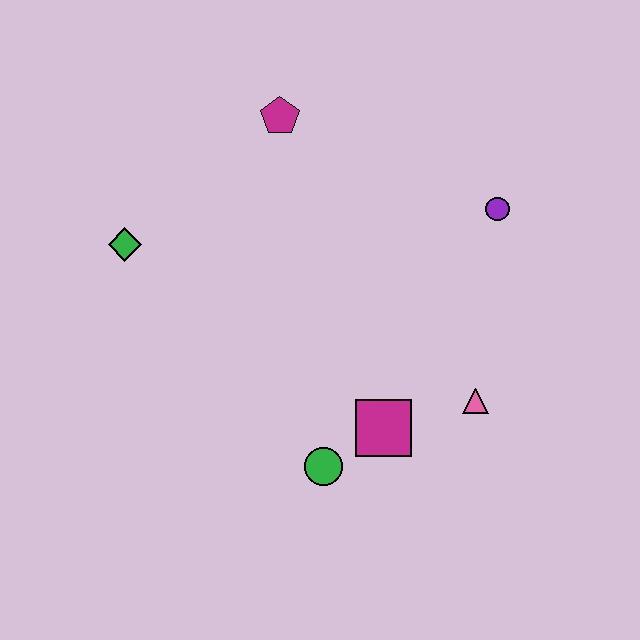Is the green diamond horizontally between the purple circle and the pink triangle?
No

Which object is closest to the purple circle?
The pink triangle is closest to the purple circle.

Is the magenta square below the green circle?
No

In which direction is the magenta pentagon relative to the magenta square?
The magenta pentagon is above the magenta square.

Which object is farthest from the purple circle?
The green diamond is farthest from the purple circle.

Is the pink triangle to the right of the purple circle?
No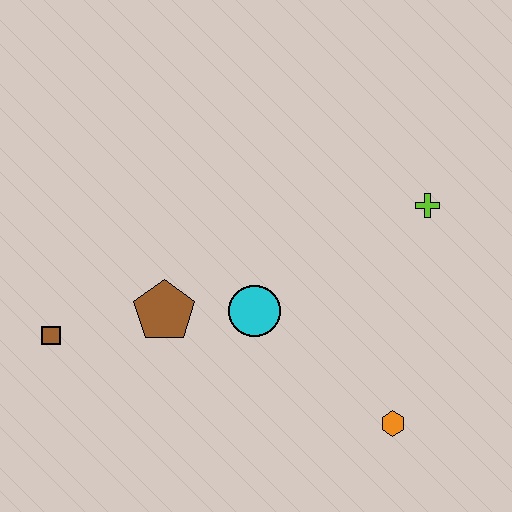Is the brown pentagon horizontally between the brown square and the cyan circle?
Yes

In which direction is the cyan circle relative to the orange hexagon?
The cyan circle is to the left of the orange hexagon.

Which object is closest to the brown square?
The brown pentagon is closest to the brown square.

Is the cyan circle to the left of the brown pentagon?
No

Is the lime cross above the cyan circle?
Yes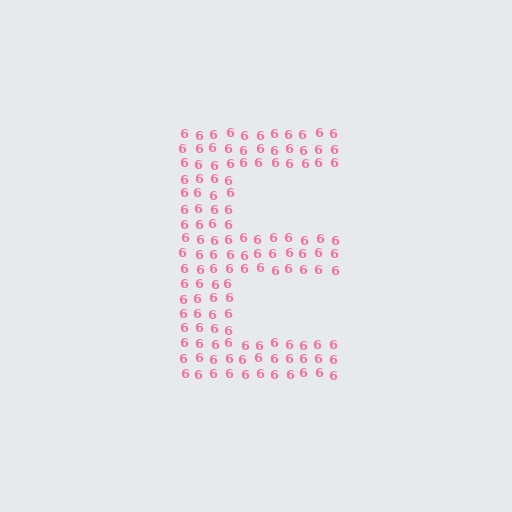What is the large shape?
The large shape is the letter E.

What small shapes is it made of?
It is made of small digit 6's.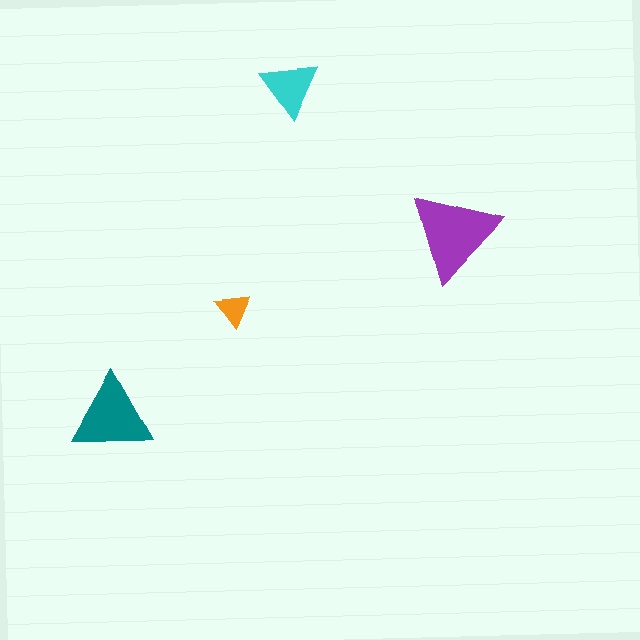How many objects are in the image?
There are 4 objects in the image.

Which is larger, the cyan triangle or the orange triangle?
The cyan one.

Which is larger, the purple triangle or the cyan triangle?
The purple one.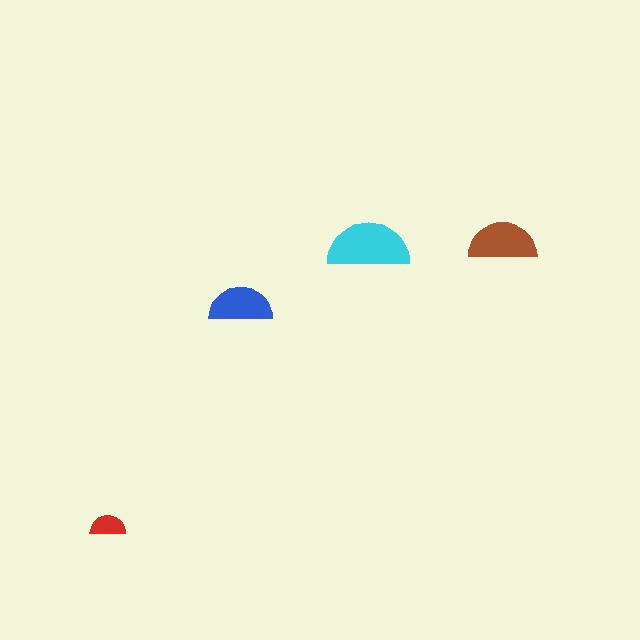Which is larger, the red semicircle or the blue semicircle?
The blue one.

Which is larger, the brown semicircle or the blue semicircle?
The brown one.